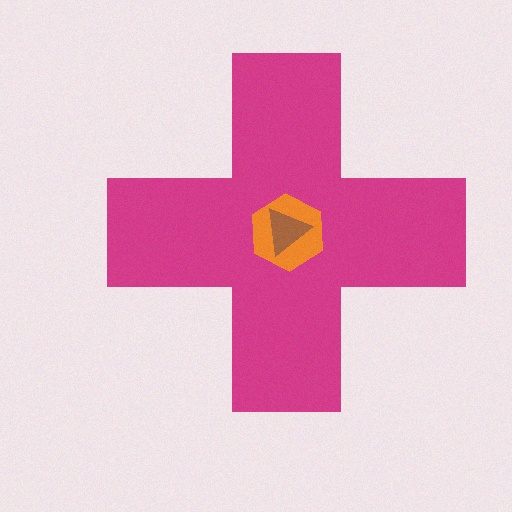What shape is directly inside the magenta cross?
The orange hexagon.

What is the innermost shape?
The brown triangle.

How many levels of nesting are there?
3.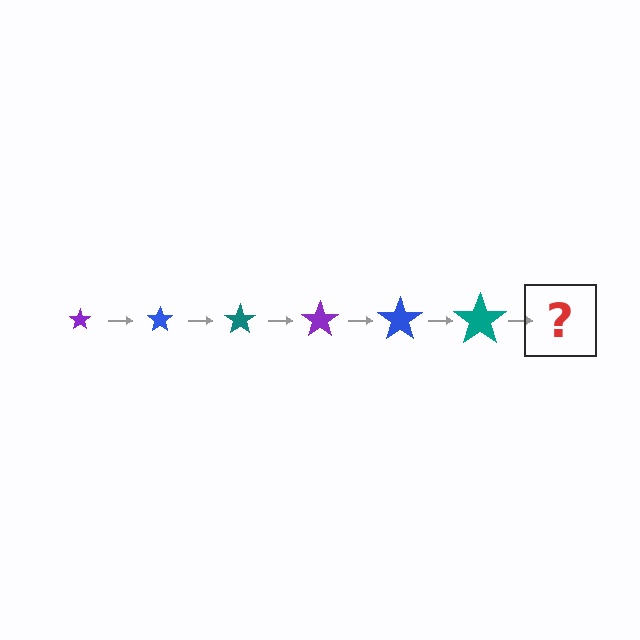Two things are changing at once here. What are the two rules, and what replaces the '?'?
The two rules are that the star grows larger each step and the color cycles through purple, blue, and teal. The '?' should be a purple star, larger than the previous one.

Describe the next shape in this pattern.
It should be a purple star, larger than the previous one.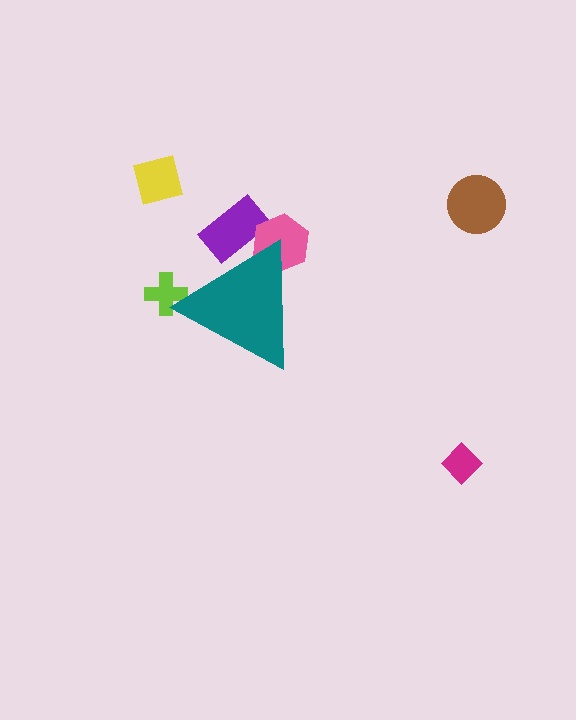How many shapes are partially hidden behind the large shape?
3 shapes are partially hidden.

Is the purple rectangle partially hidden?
Yes, the purple rectangle is partially hidden behind the teal triangle.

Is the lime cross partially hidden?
Yes, the lime cross is partially hidden behind the teal triangle.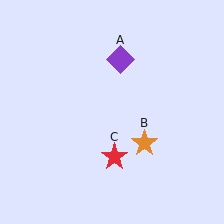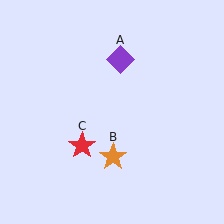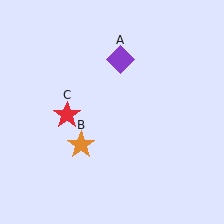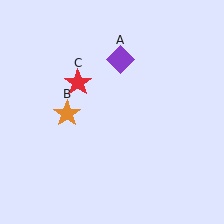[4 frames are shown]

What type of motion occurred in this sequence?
The orange star (object B), red star (object C) rotated clockwise around the center of the scene.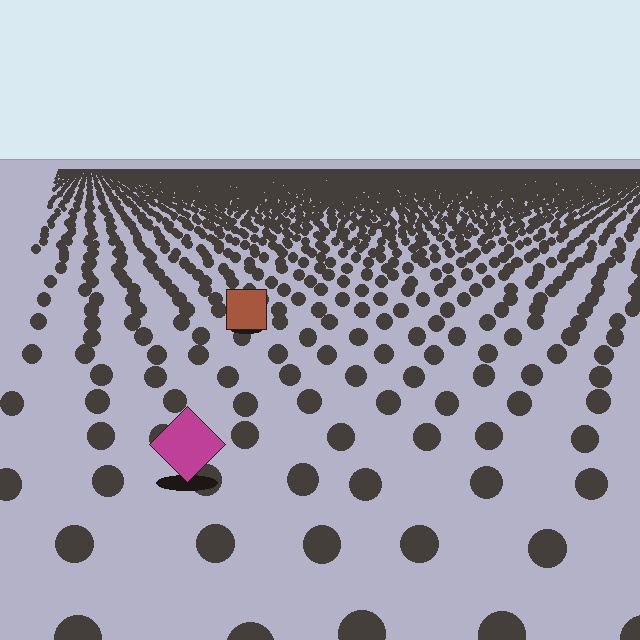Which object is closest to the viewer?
The magenta diamond is closest. The texture marks near it are larger and more spread out.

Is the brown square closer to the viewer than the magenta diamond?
No. The magenta diamond is closer — you can tell from the texture gradient: the ground texture is coarser near it.